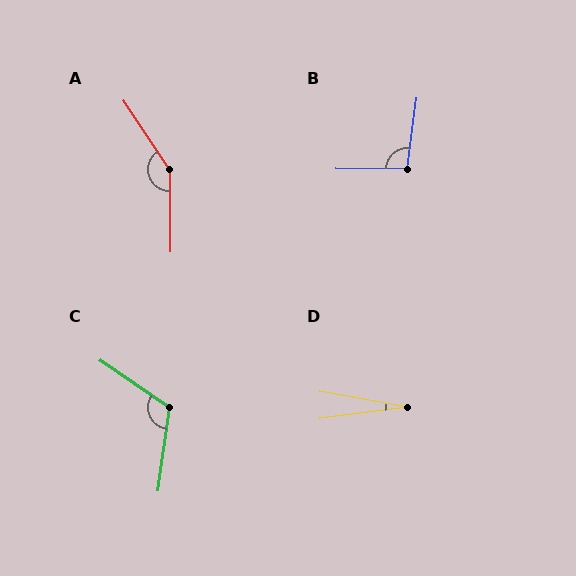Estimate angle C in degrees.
Approximately 117 degrees.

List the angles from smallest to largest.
D (18°), B (97°), C (117°), A (147°).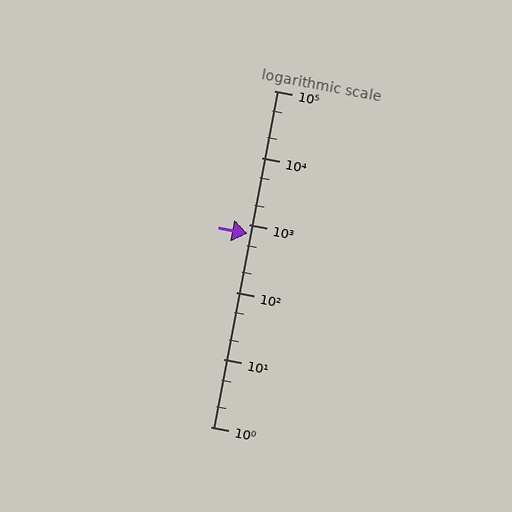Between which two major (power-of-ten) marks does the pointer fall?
The pointer is between 100 and 1000.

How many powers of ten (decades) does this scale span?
The scale spans 5 decades, from 1 to 100000.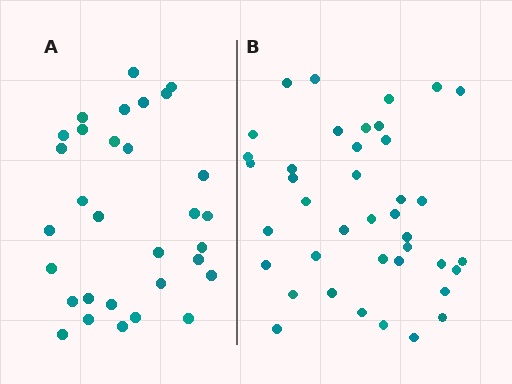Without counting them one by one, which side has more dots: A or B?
Region B (the right region) has more dots.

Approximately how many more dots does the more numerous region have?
Region B has roughly 8 or so more dots than region A.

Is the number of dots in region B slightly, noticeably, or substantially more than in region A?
Region B has noticeably more, but not dramatically so. The ratio is roughly 1.3 to 1.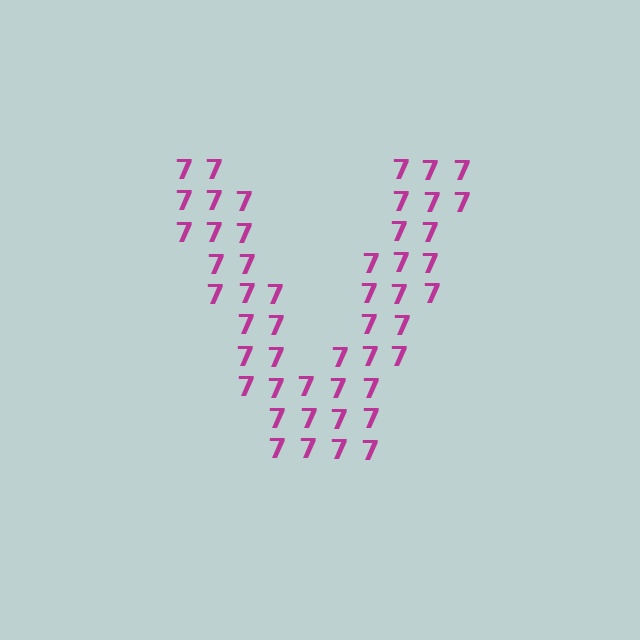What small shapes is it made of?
It is made of small digit 7's.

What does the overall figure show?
The overall figure shows the letter V.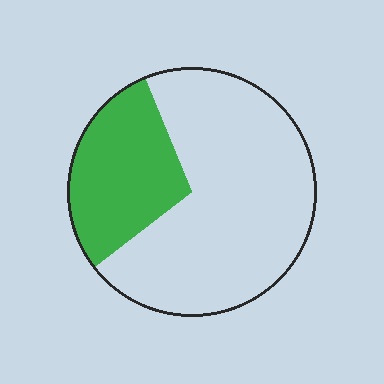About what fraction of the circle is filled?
About one third (1/3).